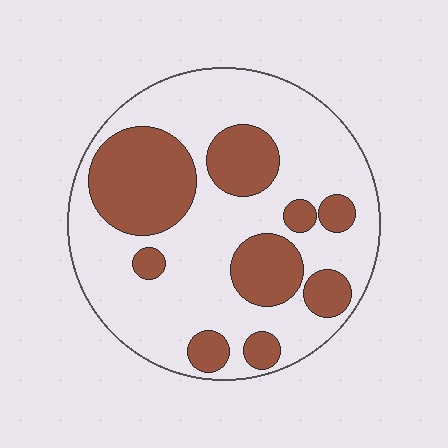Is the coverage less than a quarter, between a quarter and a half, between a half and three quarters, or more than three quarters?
Between a quarter and a half.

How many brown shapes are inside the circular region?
9.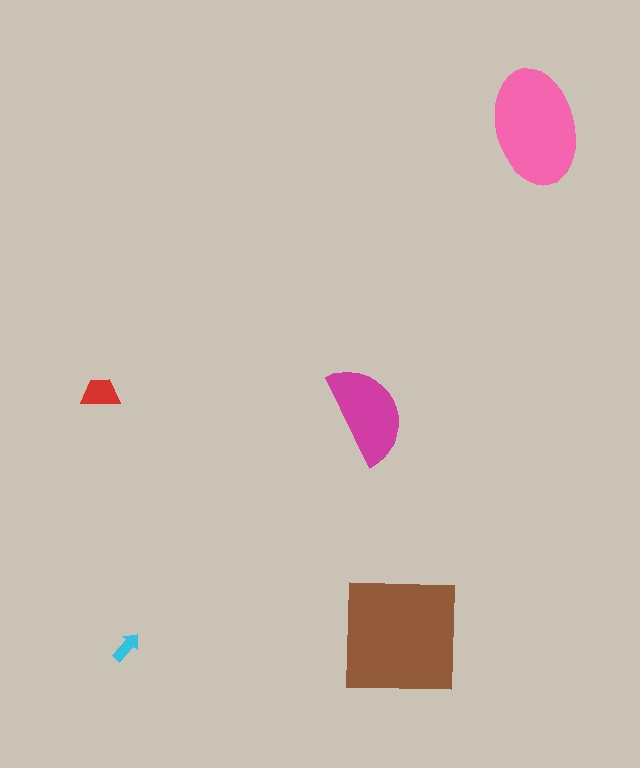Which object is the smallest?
The cyan arrow.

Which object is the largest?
The brown square.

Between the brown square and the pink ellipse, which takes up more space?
The brown square.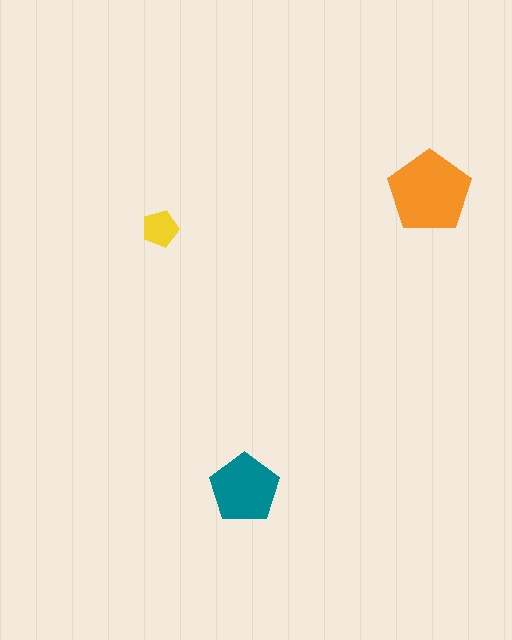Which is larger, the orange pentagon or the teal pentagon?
The orange one.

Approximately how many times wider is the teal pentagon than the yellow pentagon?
About 2 times wider.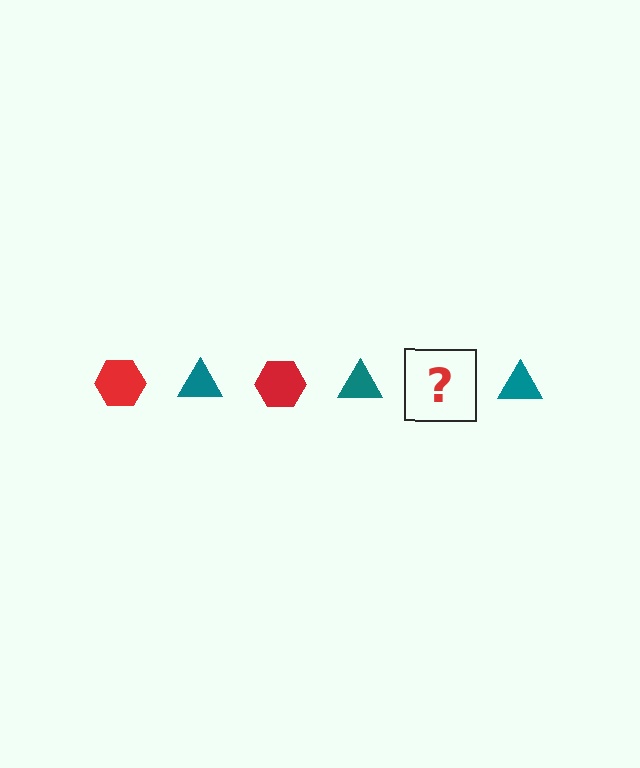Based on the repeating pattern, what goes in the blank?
The blank should be a red hexagon.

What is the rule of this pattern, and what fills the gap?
The rule is that the pattern alternates between red hexagon and teal triangle. The gap should be filled with a red hexagon.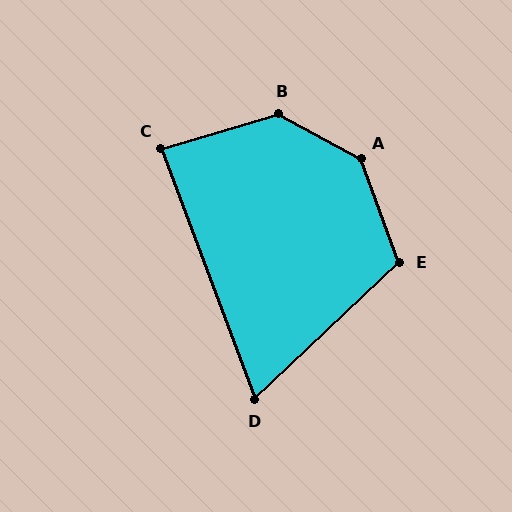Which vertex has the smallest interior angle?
D, at approximately 67 degrees.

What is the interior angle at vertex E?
Approximately 113 degrees (obtuse).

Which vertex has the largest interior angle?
A, at approximately 138 degrees.